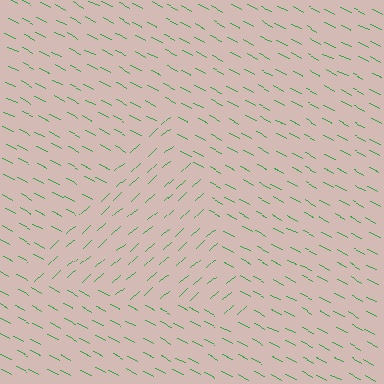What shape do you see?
I see a triangle.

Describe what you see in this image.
The image is filled with small green line segments. A triangle region in the image has lines oriented differently from the surrounding lines, creating a visible texture boundary.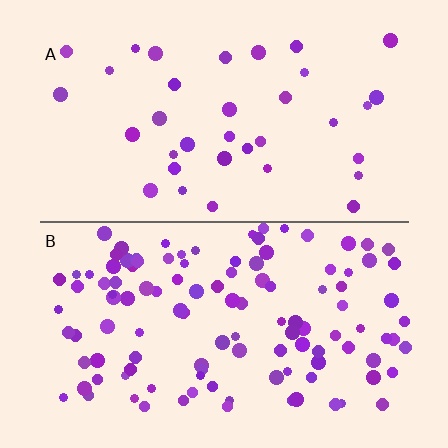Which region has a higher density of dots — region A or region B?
B (the bottom).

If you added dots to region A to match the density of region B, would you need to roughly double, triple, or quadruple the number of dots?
Approximately triple.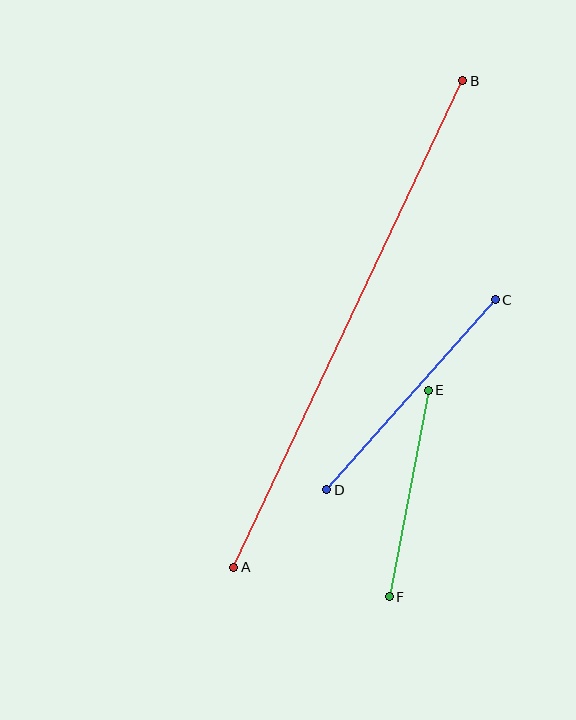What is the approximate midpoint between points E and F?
The midpoint is at approximately (409, 494) pixels.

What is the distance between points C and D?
The distance is approximately 254 pixels.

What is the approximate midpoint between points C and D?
The midpoint is at approximately (411, 395) pixels.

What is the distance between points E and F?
The distance is approximately 210 pixels.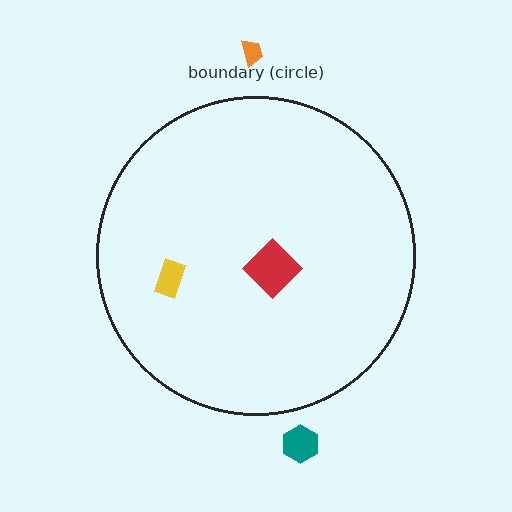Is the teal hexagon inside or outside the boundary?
Outside.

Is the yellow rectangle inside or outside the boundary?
Inside.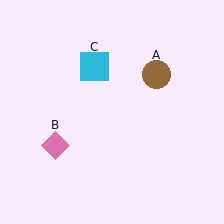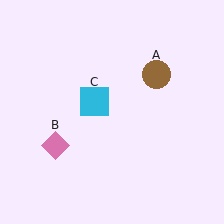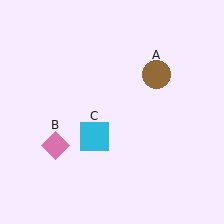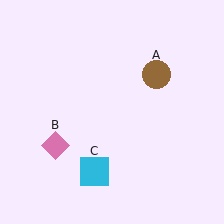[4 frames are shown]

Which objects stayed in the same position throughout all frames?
Brown circle (object A) and pink diamond (object B) remained stationary.